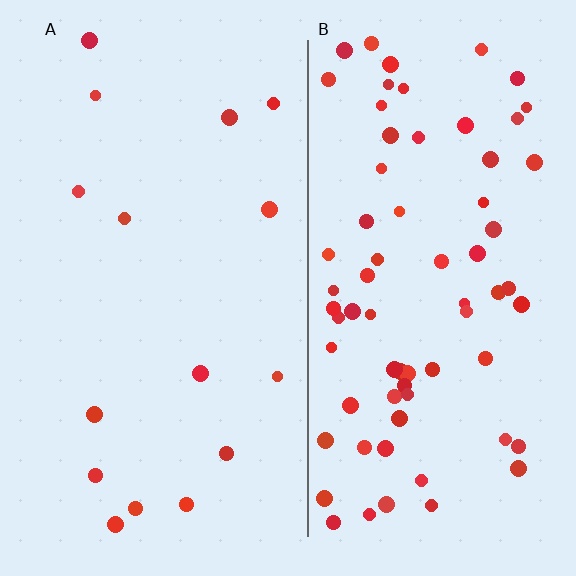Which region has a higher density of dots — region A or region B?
B (the right).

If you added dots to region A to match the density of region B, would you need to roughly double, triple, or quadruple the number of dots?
Approximately quadruple.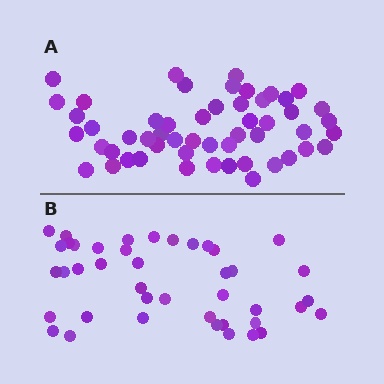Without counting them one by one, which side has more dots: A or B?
Region A (the top region) has more dots.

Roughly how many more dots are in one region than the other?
Region A has roughly 12 or so more dots than region B.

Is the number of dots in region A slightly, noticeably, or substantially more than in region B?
Region A has noticeably more, but not dramatically so. The ratio is roughly 1.3 to 1.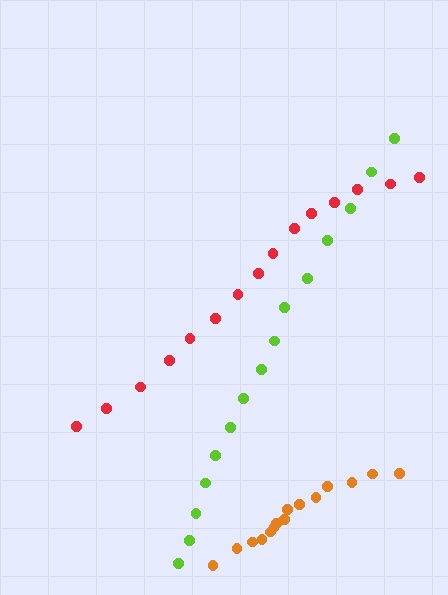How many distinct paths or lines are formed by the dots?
There are 3 distinct paths.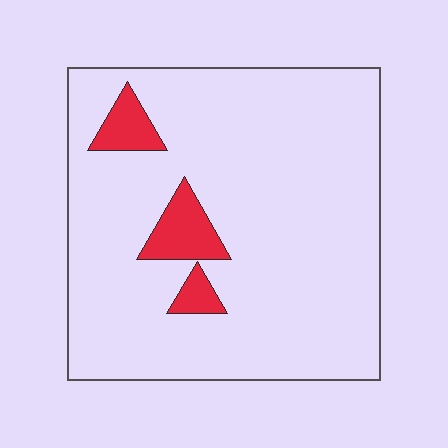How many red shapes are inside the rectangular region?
3.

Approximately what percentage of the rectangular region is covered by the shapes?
Approximately 10%.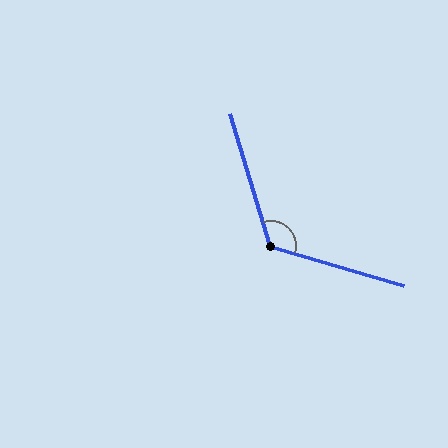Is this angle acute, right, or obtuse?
It is obtuse.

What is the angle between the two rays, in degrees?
Approximately 124 degrees.